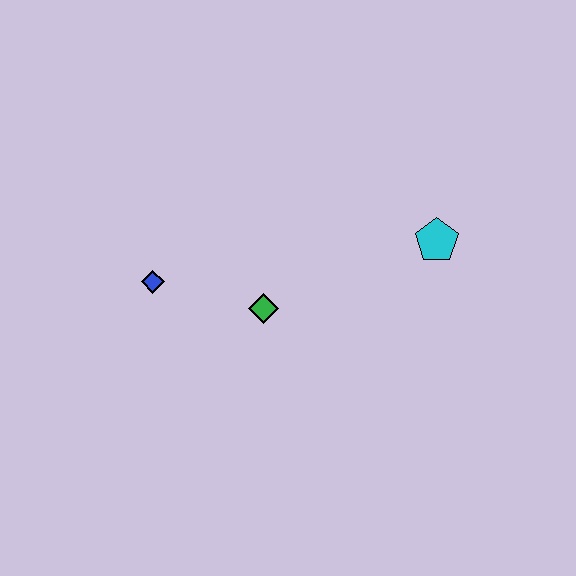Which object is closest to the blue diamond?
The green diamond is closest to the blue diamond.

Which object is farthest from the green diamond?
The cyan pentagon is farthest from the green diamond.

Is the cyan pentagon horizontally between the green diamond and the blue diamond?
No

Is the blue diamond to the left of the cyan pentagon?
Yes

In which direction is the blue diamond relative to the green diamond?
The blue diamond is to the left of the green diamond.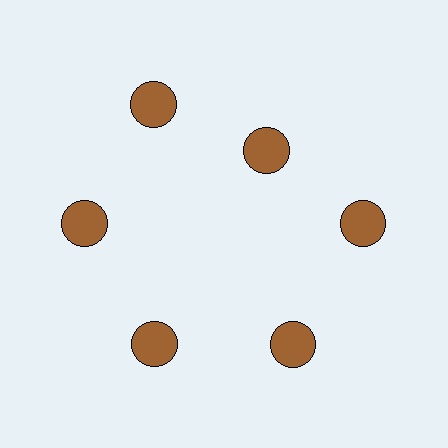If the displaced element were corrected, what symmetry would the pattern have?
It would have 6-fold rotational symmetry — the pattern would map onto itself every 60 degrees.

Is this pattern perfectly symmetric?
No. The 6 brown circles are arranged in a ring, but one element near the 1 o'clock position is pulled inward toward the center, breaking the 6-fold rotational symmetry.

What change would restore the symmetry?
The symmetry would be restored by moving it outward, back onto the ring so that all 6 circles sit at equal angles and equal distance from the center.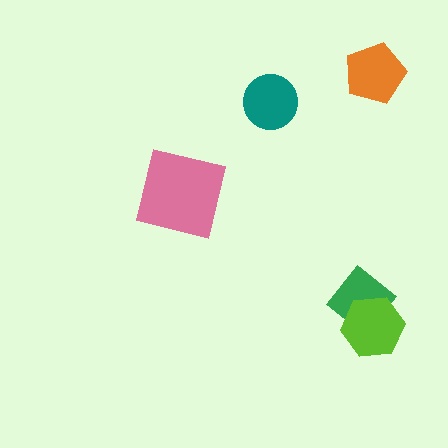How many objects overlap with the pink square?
0 objects overlap with the pink square.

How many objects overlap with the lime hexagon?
1 object overlaps with the lime hexagon.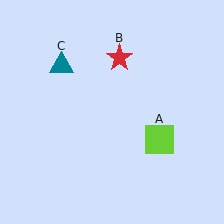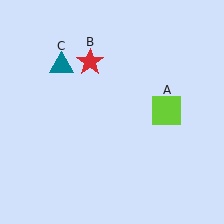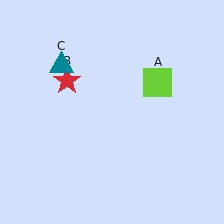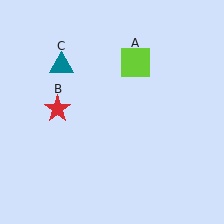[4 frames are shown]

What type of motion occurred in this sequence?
The lime square (object A), red star (object B) rotated counterclockwise around the center of the scene.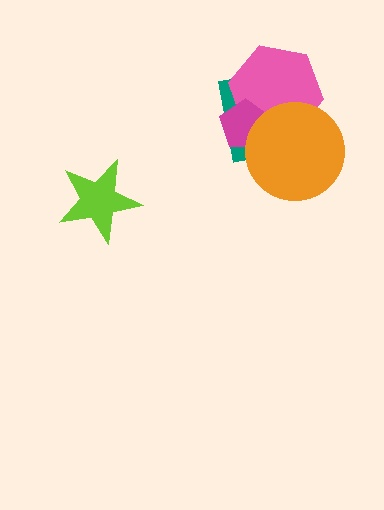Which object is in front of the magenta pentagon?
The orange circle is in front of the magenta pentagon.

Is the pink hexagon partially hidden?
Yes, it is partially covered by another shape.